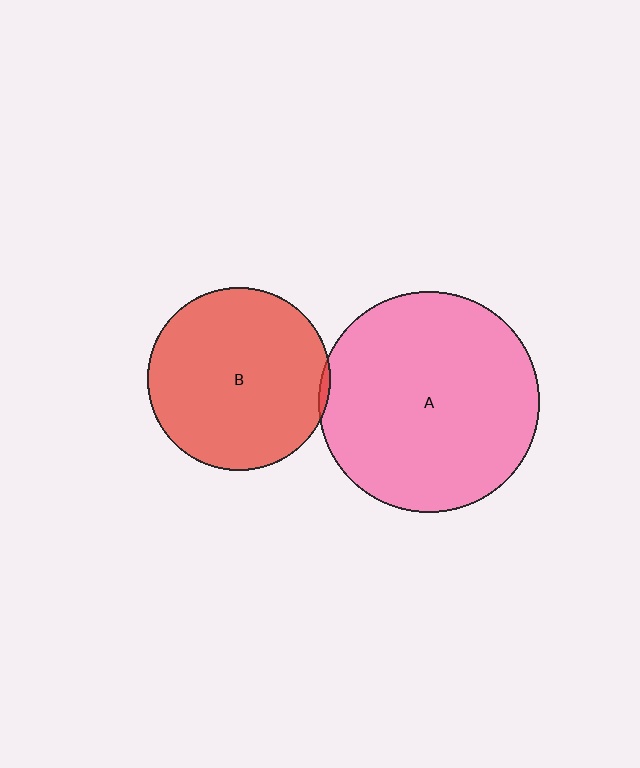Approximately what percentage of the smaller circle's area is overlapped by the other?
Approximately 5%.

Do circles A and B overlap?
Yes.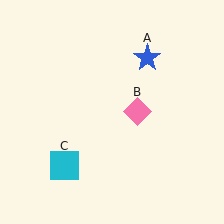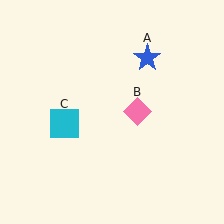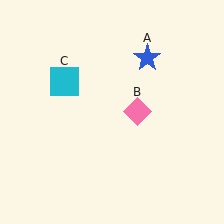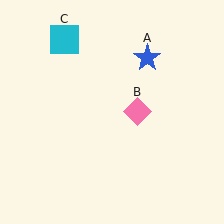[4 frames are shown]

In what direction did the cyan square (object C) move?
The cyan square (object C) moved up.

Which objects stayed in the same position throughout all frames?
Blue star (object A) and pink diamond (object B) remained stationary.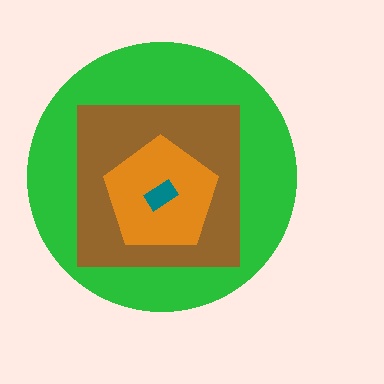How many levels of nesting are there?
4.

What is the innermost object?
The teal rectangle.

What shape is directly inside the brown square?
The orange pentagon.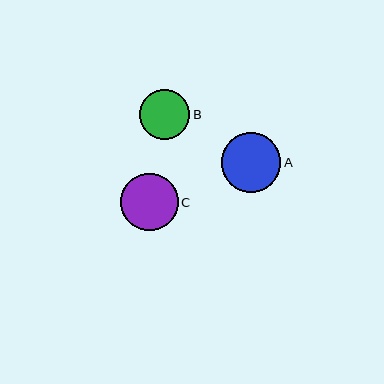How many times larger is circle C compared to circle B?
Circle C is approximately 1.1 times the size of circle B.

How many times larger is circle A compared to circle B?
Circle A is approximately 1.2 times the size of circle B.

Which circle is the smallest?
Circle B is the smallest with a size of approximately 50 pixels.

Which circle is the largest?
Circle A is the largest with a size of approximately 59 pixels.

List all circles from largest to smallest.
From largest to smallest: A, C, B.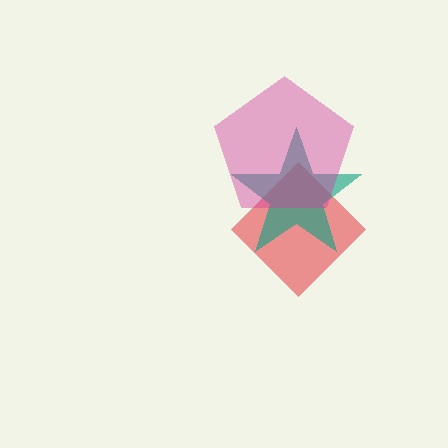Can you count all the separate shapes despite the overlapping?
Yes, there are 3 separate shapes.